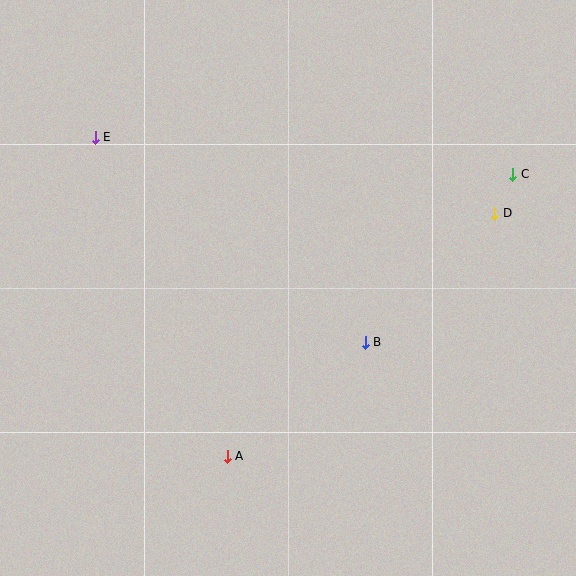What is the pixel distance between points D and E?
The distance between D and E is 407 pixels.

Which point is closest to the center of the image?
Point B at (365, 342) is closest to the center.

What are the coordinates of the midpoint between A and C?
The midpoint between A and C is at (370, 315).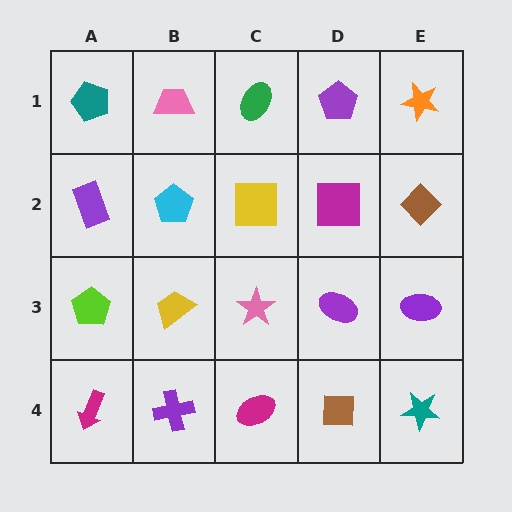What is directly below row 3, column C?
A magenta ellipse.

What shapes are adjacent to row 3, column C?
A yellow square (row 2, column C), a magenta ellipse (row 4, column C), a yellow trapezoid (row 3, column B), a purple ellipse (row 3, column D).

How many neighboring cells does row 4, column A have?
2.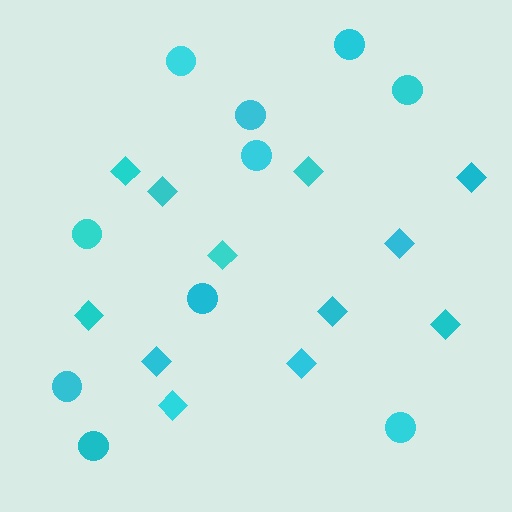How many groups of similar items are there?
There are 2 groups: one group of diamonds (12) and one group of circles (10).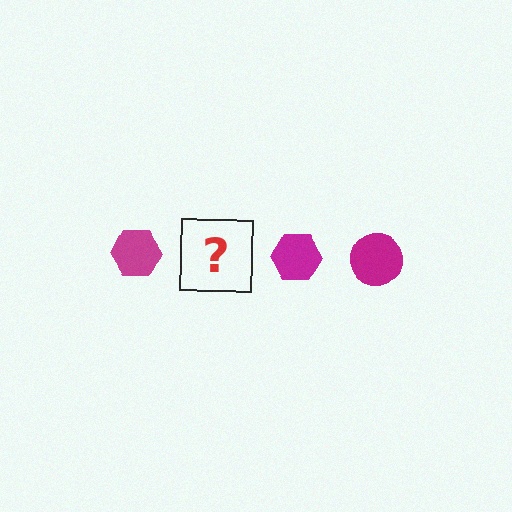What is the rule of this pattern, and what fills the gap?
The rule is that the pattern cycles through hexagon, circle shapes in magenta. The gap should be filled with a magenta circle.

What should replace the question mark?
The question mark should be replaced with a magenta circle.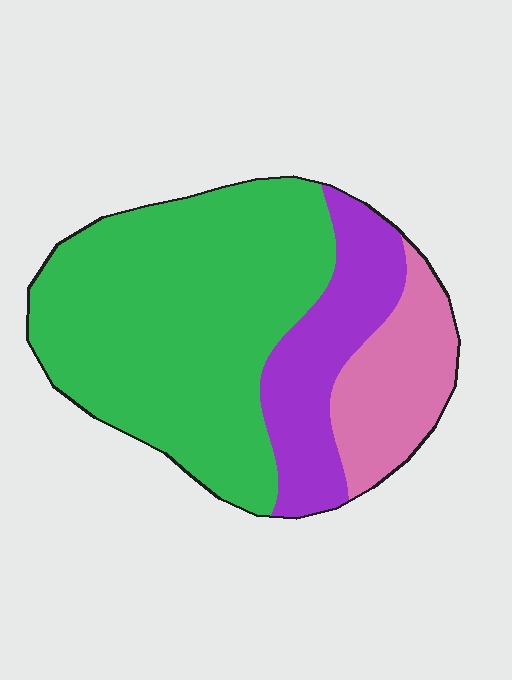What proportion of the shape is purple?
Purple covers about 20% of the shape.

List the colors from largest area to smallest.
From largest to smallest: green, purple, pink.